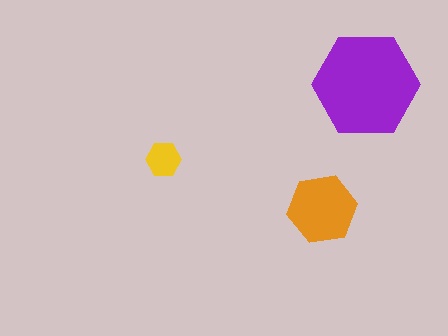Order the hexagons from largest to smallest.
the purple one, the orange one, the yellow one.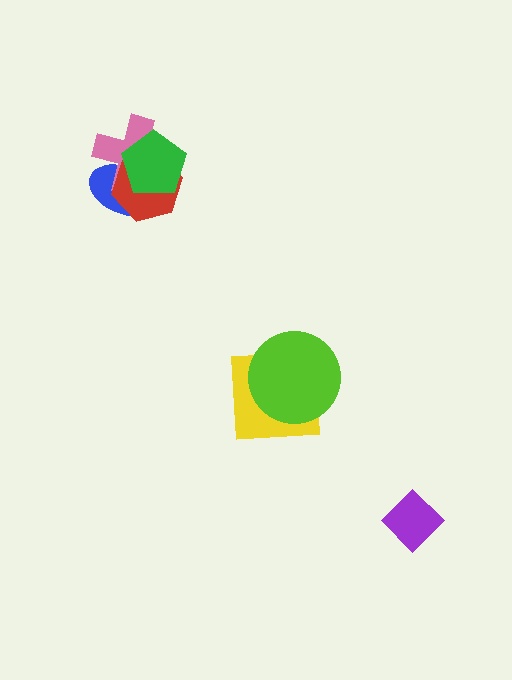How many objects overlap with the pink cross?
3 objects overlap with the pink cross.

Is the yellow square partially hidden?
Yes, it is partially covered by another shape.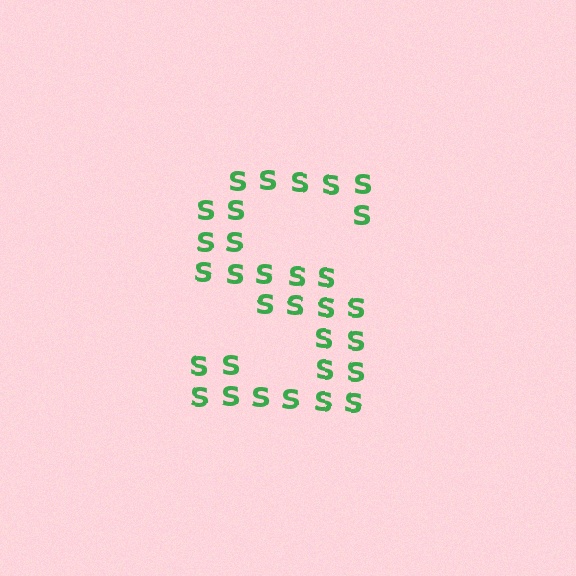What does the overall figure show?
The overall figure shows the letter S.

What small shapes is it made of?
It is made of small letter S's.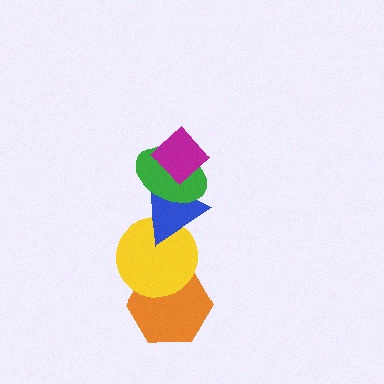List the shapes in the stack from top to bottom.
From top to bottom: the magenta diamond, the green ellipse, the blue triangle, the yellow circle, the orange hexagon.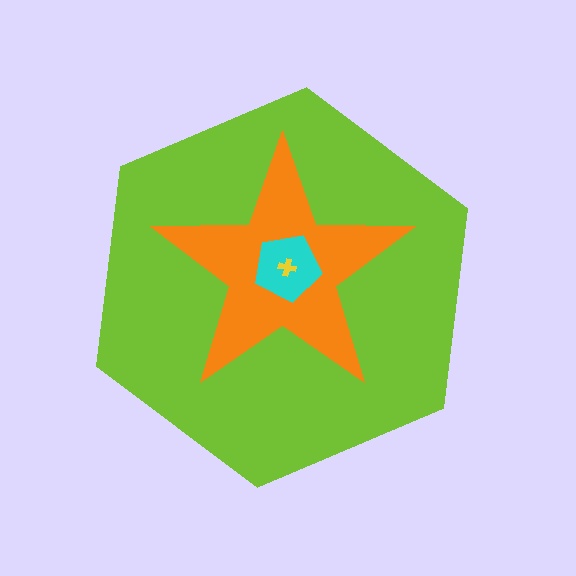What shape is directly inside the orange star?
The cyan pentagon.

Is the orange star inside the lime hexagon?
Yes.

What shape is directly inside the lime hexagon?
The orange star.